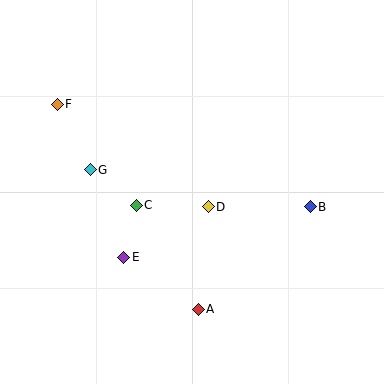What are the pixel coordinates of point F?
Point F is at (57, 104).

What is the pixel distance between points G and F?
The distance between G and F is 73 pixels.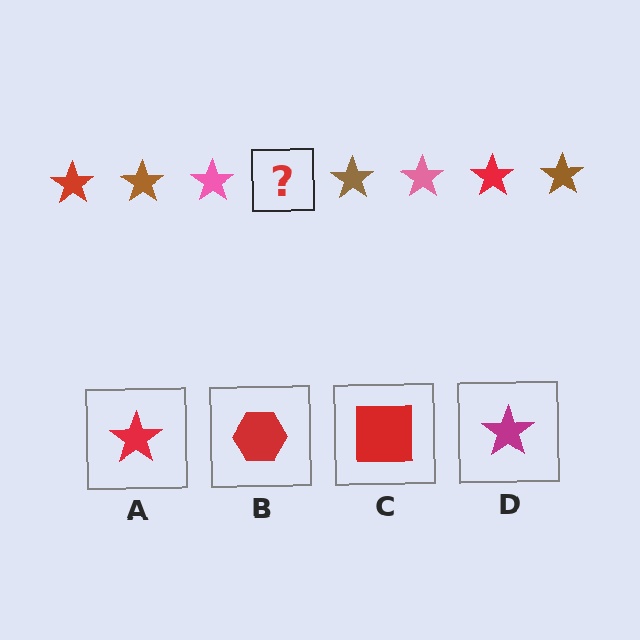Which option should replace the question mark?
Option A.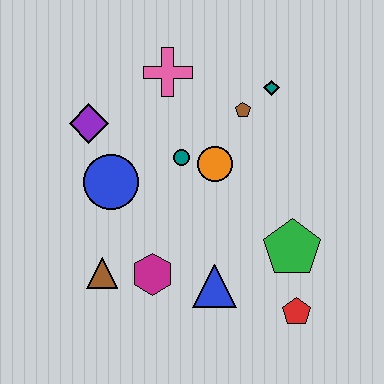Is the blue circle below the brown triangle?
No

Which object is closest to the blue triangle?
The magenta hexagon is closest to the blue triangle.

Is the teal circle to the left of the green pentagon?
Yes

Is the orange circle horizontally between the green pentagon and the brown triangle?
Yes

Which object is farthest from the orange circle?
The red pentagon is farthest from the orange circle.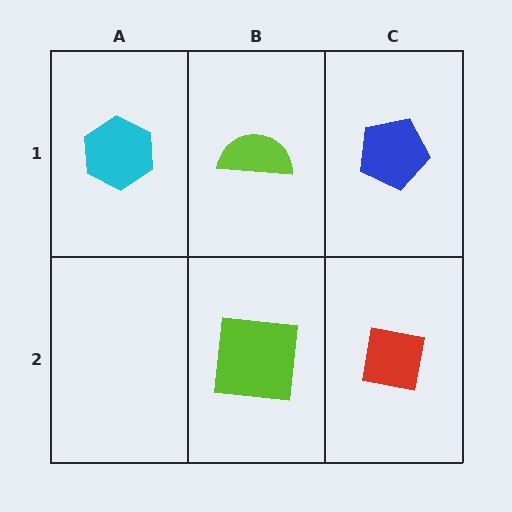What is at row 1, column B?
A lime semicircle.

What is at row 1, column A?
A cyan hexagon.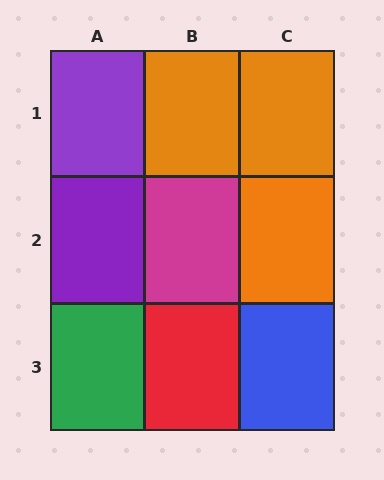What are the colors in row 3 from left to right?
Green, red, blue.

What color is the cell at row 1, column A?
Purple.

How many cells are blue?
1 cell is blue.